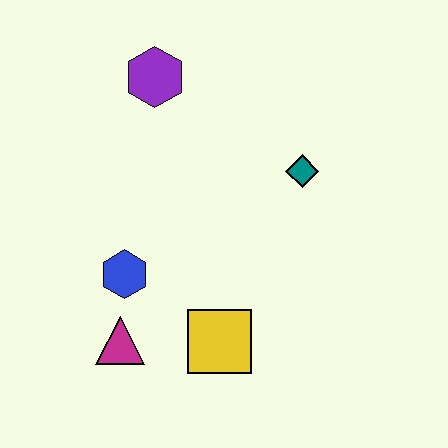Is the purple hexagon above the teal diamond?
Yes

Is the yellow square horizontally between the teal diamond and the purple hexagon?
Yes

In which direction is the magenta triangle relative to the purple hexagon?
The magenta triangle is below the purple hexagon.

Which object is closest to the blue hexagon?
The magenta triangle is closest to the blue hexagon.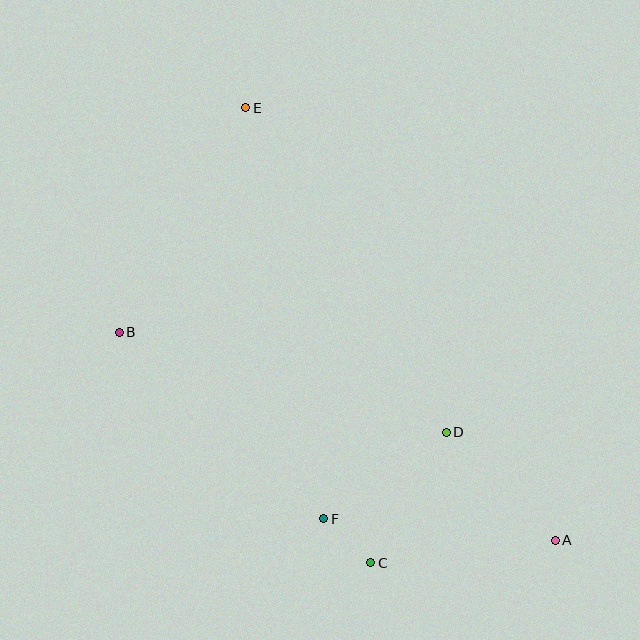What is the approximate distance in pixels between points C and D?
The distance between C and D is approximately 151 pixels.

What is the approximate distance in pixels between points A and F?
The distance between A and F is approximately 232 pixels.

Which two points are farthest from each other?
Points A and E are farthest from each other.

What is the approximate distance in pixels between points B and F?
The distance between B and F is approximately 277 pixels.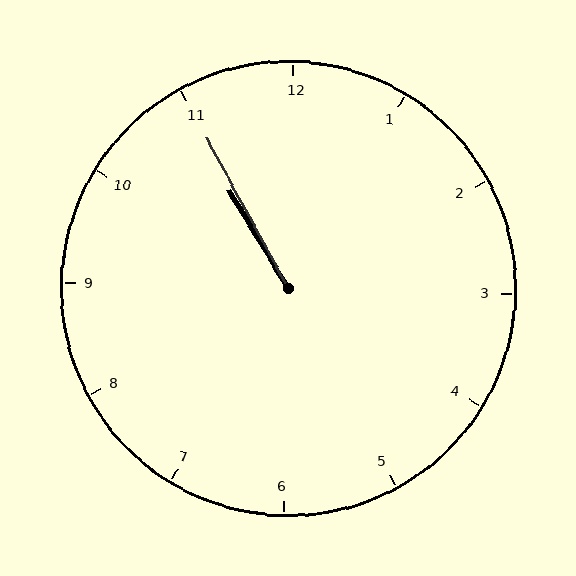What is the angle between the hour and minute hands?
Approximately 2 degrees.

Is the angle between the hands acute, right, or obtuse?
It is acute.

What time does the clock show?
10:55.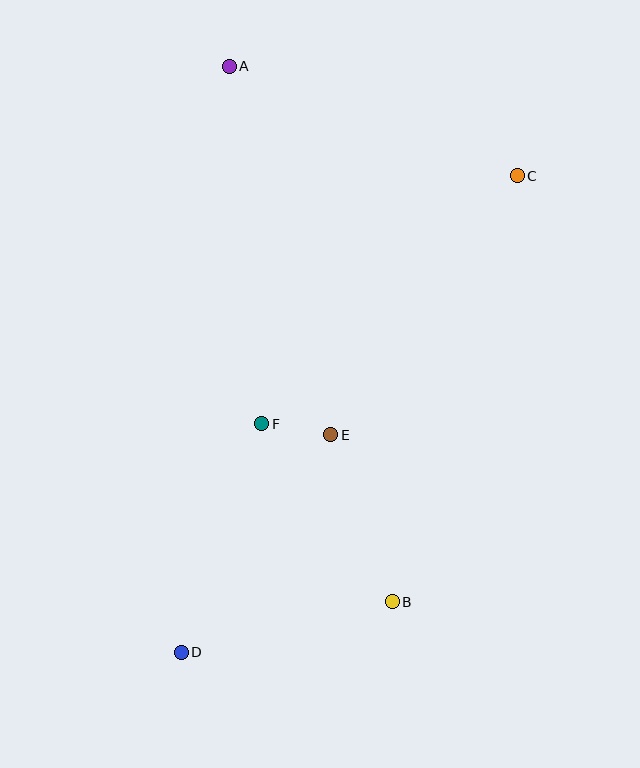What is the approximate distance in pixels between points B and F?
The distance between B and F is approximately 221 pixels.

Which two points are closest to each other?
Points E and F are closest to each other.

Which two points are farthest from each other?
Points A and D are farthest from each other.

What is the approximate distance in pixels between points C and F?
The distance between C and F is approximately 356 pixels.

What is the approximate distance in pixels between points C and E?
The distance between C and E is approximately 319 pixels.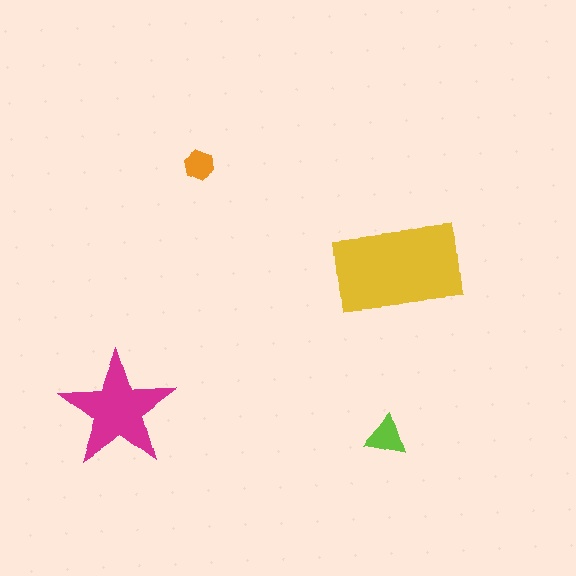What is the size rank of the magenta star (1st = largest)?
2nd.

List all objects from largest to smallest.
The yellow rectangle, the magenta star, the lime triangle, the orange hexagon.